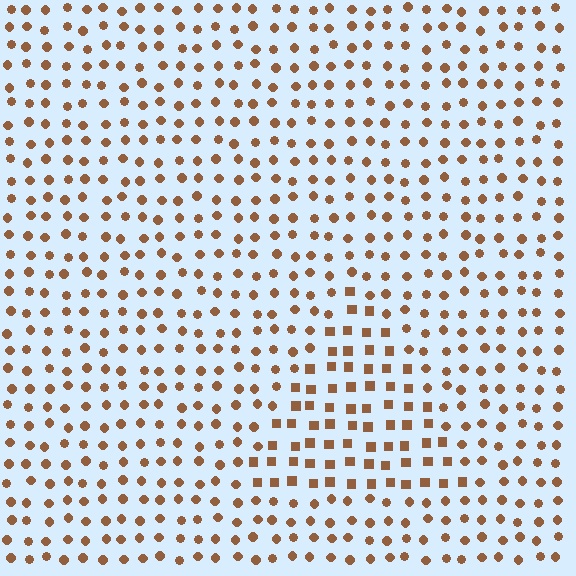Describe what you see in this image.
The image is filled with small brown elements arranged in a uniform grid. A triangle-shaped region contains squares, while the surrounding area contains circles. The boundary is defined purely by the change in element shape.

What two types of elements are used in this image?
The image uses squares inside the triangle region and circles outside it.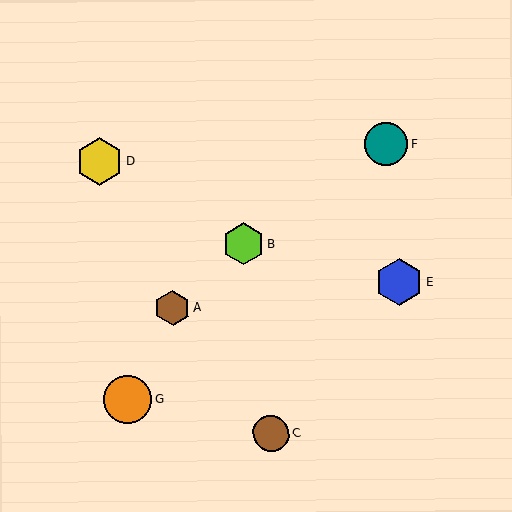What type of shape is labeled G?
Shape G is an orange circle.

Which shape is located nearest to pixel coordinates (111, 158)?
The yellow hexagon (labeled D) at (100, 162) is nearest to that location.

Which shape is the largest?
The orange circle (labeled G) is the largest.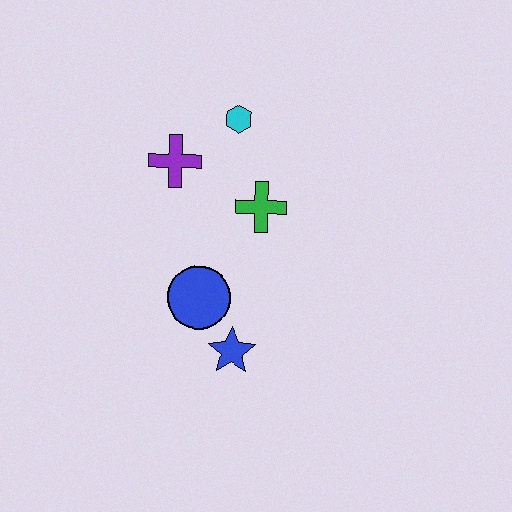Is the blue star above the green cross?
No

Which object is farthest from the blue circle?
The cyan hexagon is farthest from the blue circle.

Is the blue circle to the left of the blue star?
Yes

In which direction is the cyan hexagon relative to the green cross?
The cyan hexagon is above the green cross.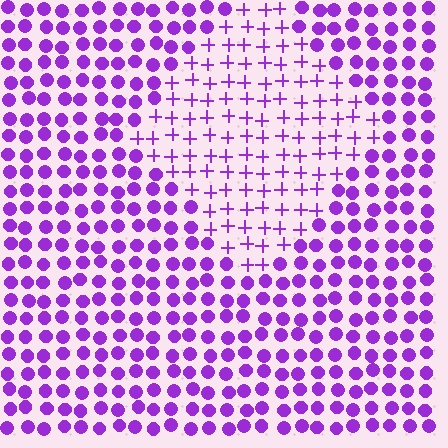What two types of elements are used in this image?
The image uses plus signs inside the diamond region and circles outside it.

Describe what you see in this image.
The image is filled with small purple elements arranged in a uniform grid. A diamond-shaped region contains plus signs, while the surrounding area contains circles. The boundary is defined purely by the change in element shape.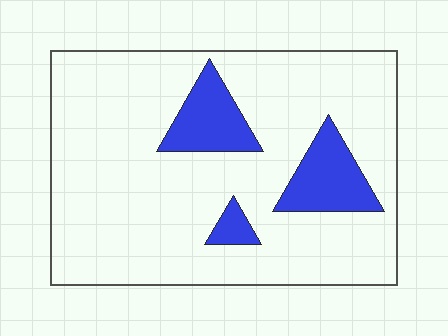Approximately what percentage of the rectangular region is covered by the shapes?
Approximately 15%.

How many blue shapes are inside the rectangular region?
3.